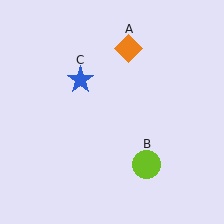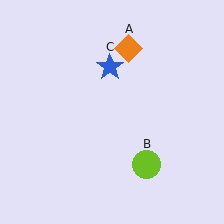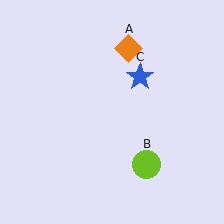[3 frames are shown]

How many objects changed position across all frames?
1 object changed position: blue star (object C).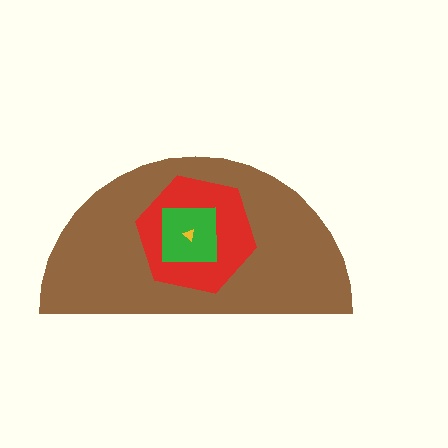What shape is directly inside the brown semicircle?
The red hexagon.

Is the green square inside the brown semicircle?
Yes.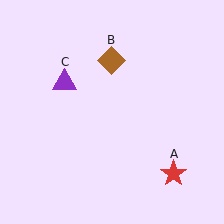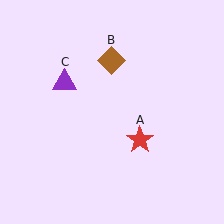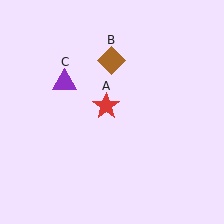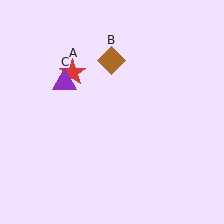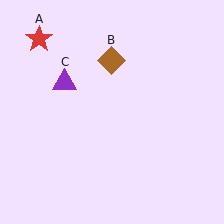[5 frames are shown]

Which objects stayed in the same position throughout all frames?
Brown diamond (object B) and purple triangle (object C) remained stationary.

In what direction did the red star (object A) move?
The red star (object A) moved up and to the left.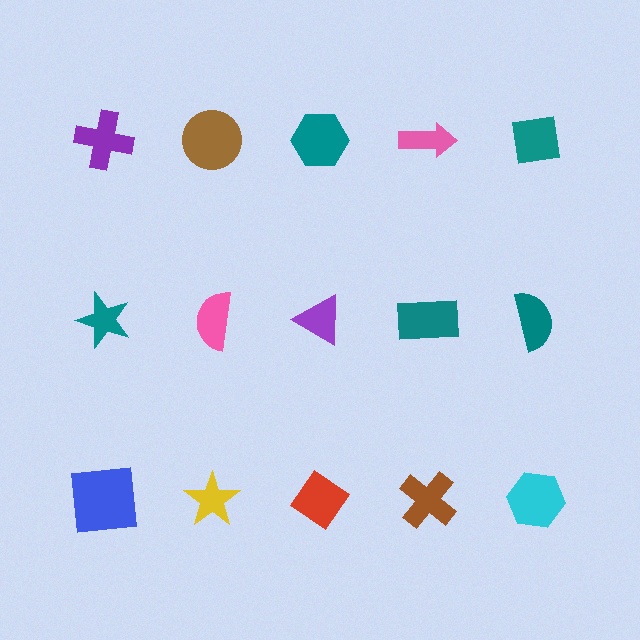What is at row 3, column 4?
A brown cross.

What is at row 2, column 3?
A purple triangle.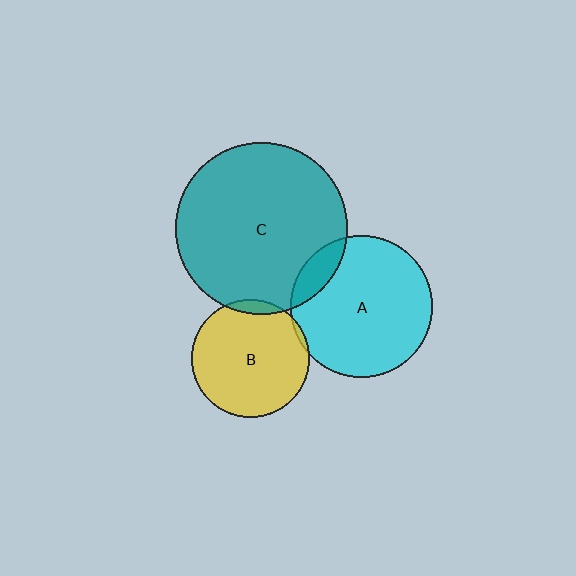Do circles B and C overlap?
Yes.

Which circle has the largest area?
Circle C (teal).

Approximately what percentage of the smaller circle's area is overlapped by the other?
Approximately 5%.